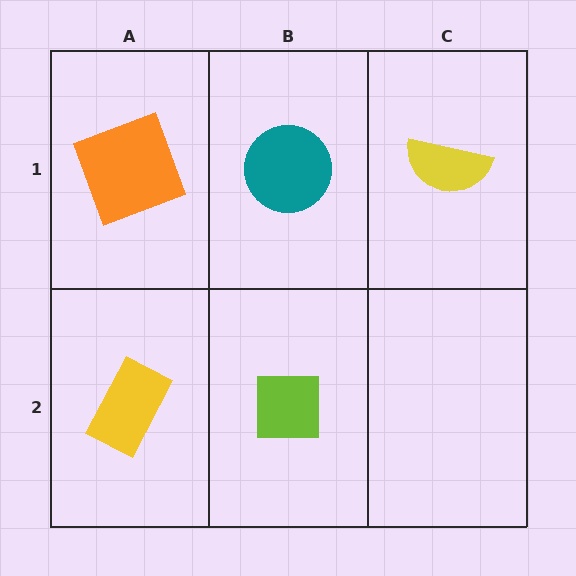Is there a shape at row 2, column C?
No, that cell is empty.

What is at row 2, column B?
A lime square.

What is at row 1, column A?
An orange square.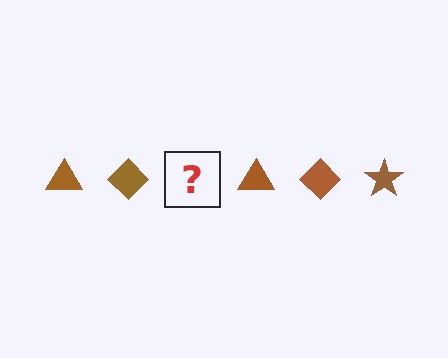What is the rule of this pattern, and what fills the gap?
The rule is that the pattern cycles through triangle, diamond, star shapes in brown. The gap should be filled with a brown star.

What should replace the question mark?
The question mark should be replaced with a brown star.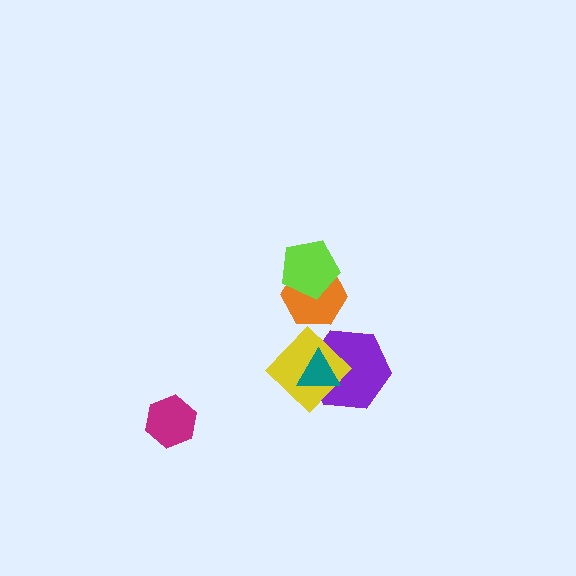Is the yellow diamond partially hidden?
Yes, it is partially covered by another shape.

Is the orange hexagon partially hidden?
Yes, it is partially covered by another shape.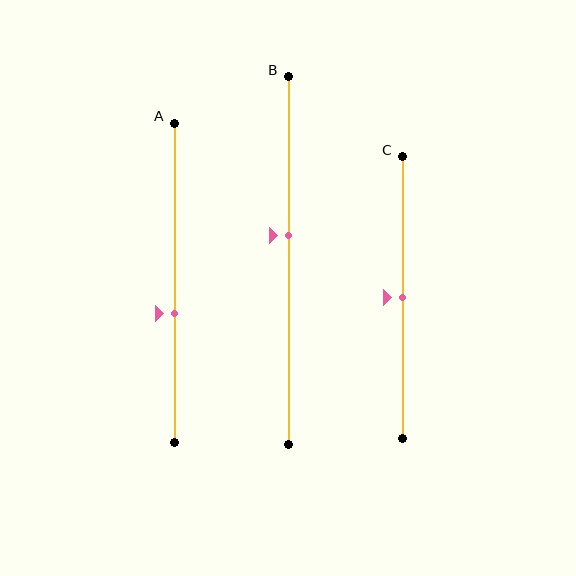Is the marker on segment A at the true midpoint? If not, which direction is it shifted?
No, the marker on segment A is shifted downward by about 10% of the segment length.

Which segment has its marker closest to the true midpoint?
Segment C has its marker closest to the true midpoint.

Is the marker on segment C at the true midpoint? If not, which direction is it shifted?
Yes, the marker on segment C is at the true midpoint.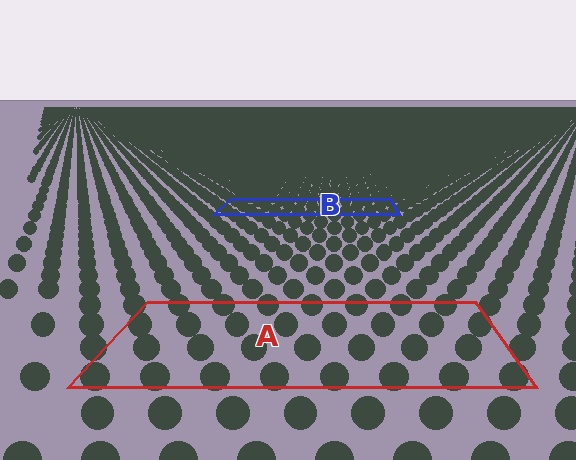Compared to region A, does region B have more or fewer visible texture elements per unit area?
Region B has more texture elements per unit area — they are packed more densely because it is farther away.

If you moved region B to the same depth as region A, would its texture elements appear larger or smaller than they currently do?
They would appear larger. At a closer depth, the same texture elements are projected at a bigger on-screen size.